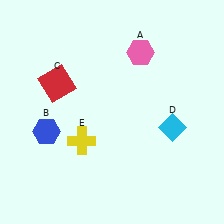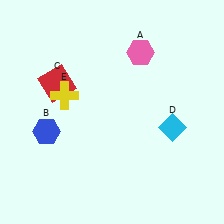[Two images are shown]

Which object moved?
The yellow cross (E) moved up.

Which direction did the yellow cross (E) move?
The yellow cross (E) moved up.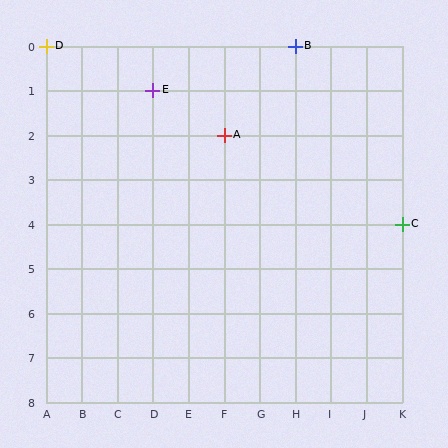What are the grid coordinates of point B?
Point B is at grid coordinates (H, 0).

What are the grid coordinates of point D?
Point D is at grid coordinates (A, 0).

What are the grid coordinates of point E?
Point E is at grid coordinates (D, 1).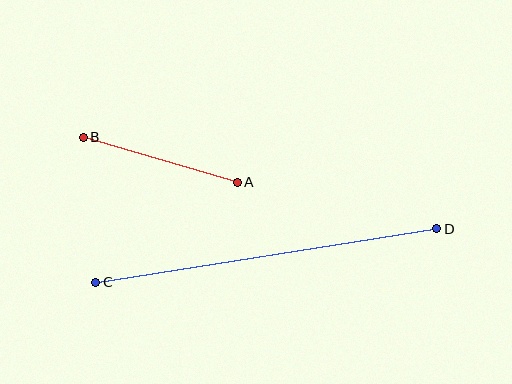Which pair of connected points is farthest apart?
Points C and D are farthest apart.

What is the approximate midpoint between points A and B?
The midpoint is at approximately (160, 160) pixels.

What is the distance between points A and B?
The distance is approximately 160 pixels.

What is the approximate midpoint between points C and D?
The midpoint is at approximately (266, 255) pixels.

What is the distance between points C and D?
The distance is approximately 345 pixels.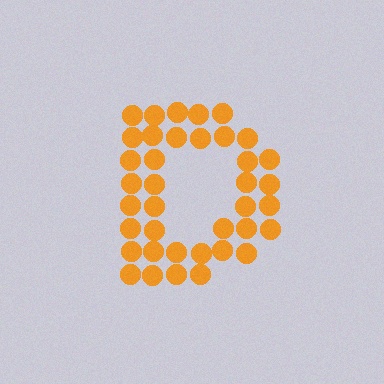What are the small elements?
The small elements are circles.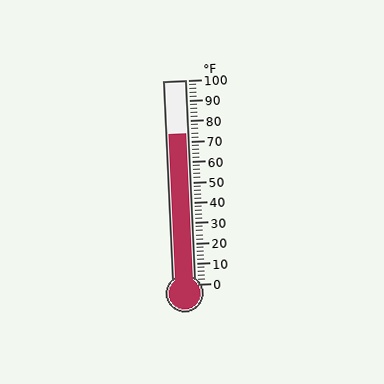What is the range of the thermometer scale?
The thermometer scale ranges from 0°F to 100°F.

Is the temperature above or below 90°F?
The temperature is below 90°F.